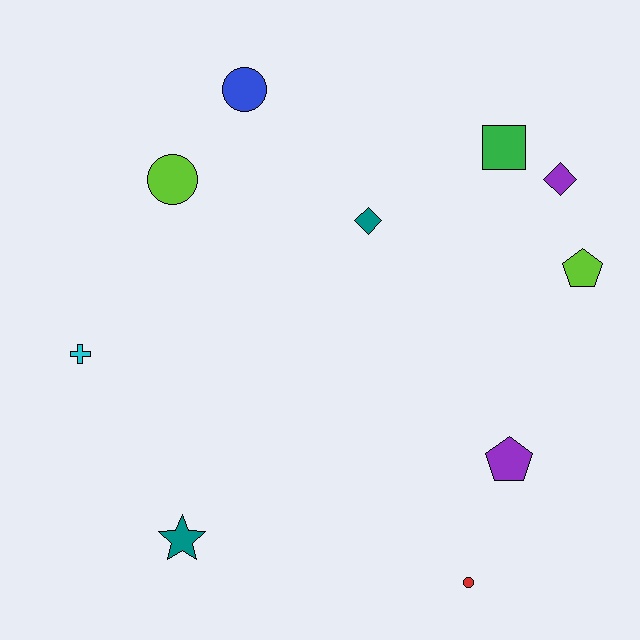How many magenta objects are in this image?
There are no magenta objects.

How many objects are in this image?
There are 10 objects.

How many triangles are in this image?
There are no triangles.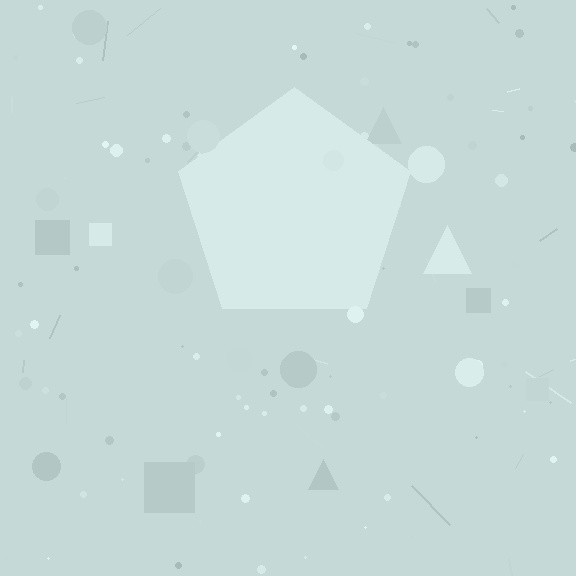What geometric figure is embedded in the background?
A pentagon is embedded in the background.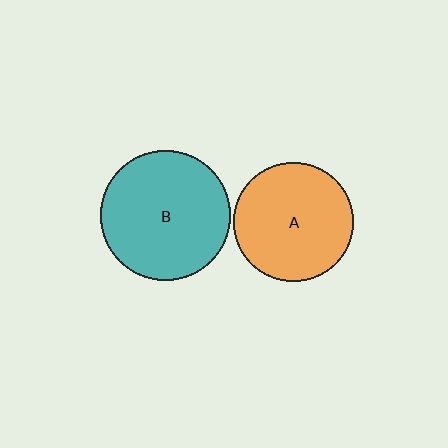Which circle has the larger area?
Circle B (teal).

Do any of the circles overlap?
No, none of the circles overlap.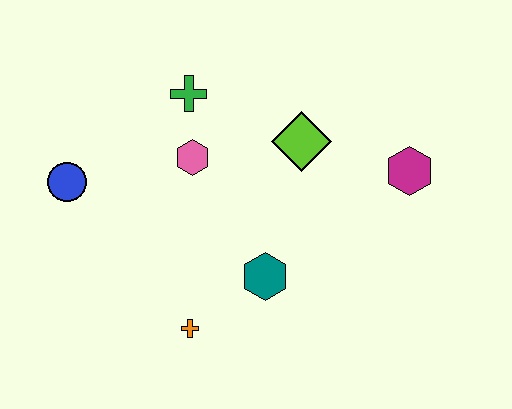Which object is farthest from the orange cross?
The magenta hexagon is farthest from the orange cross.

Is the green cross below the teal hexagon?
No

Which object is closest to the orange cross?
The teal hexagon is closest to the orange cross.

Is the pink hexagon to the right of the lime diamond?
No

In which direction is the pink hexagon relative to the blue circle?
The pink hexagon is to the right of the blue circle.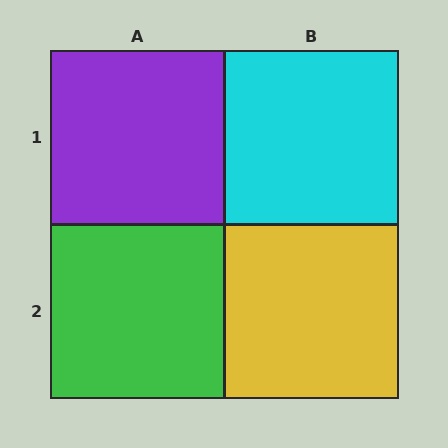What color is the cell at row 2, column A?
Green.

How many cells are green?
1 cell is green.